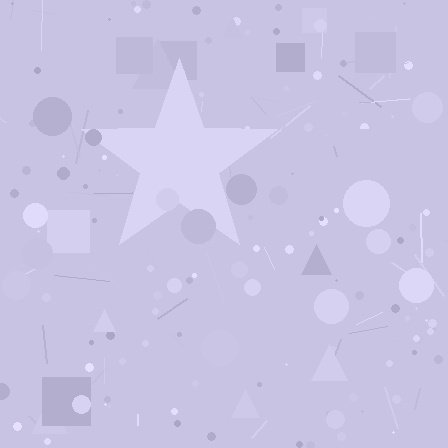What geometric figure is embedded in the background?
A star is embedded in the background.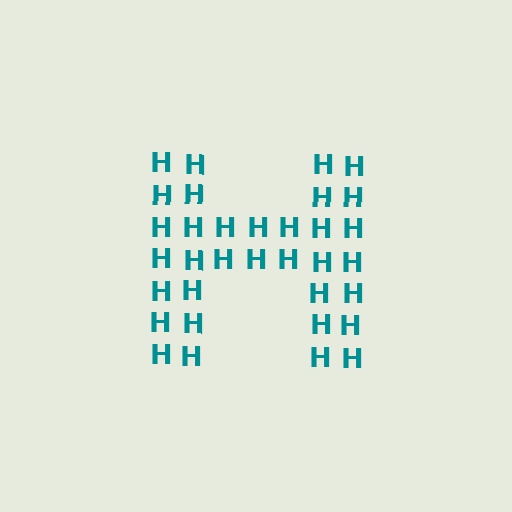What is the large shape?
The large shape is the letter H.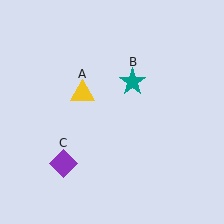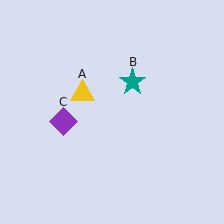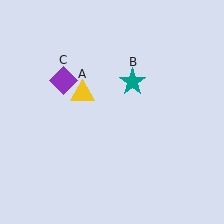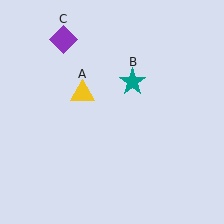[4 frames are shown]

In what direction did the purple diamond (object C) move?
The purple diamond (object C) moved up.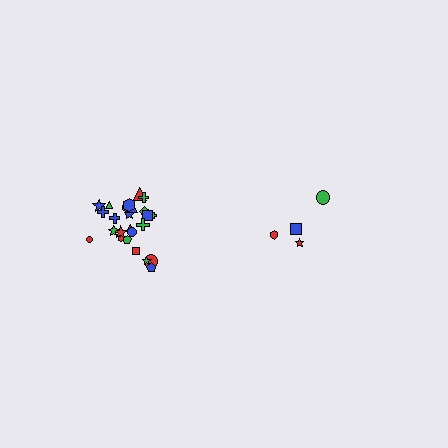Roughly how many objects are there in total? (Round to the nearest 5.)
Roughly 30 objects in total.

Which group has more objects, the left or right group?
The left group.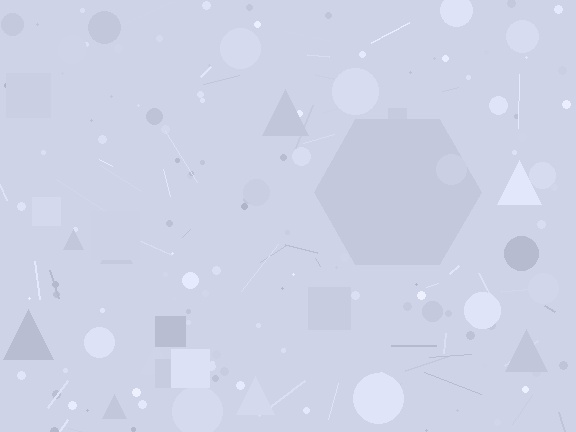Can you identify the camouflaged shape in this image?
The camouflaged shape is a hexagon.